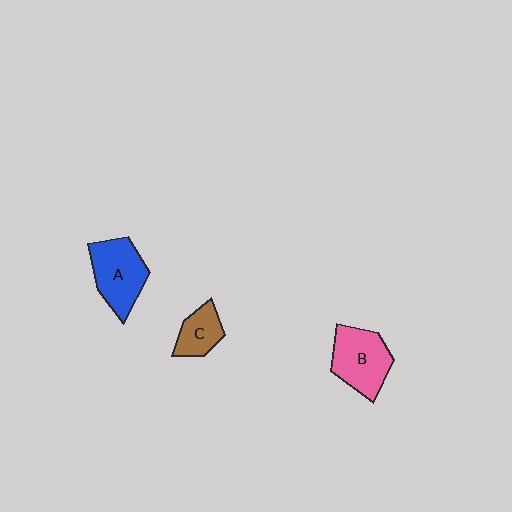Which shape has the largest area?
Shape A (blue).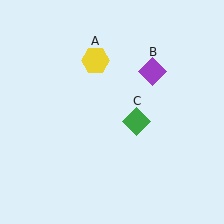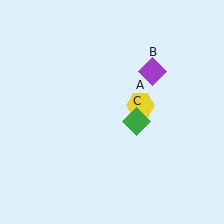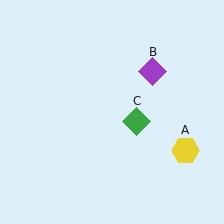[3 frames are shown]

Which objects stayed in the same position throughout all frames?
Purple diamond (object B) and green diamond (object C) remained stationary.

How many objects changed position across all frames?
1 object changed position: yellow hexagon (object A).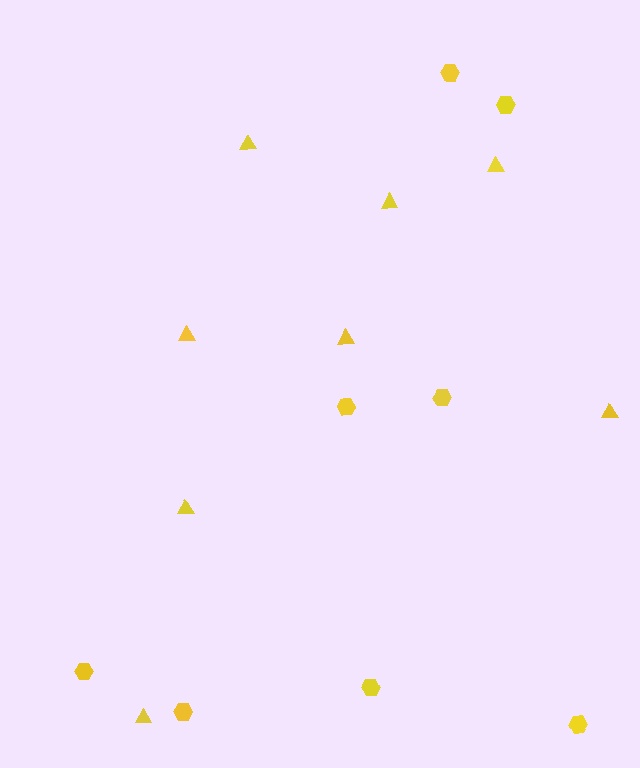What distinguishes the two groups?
There are 2 groups: one group of hexagons (8) and one group of triangles (8).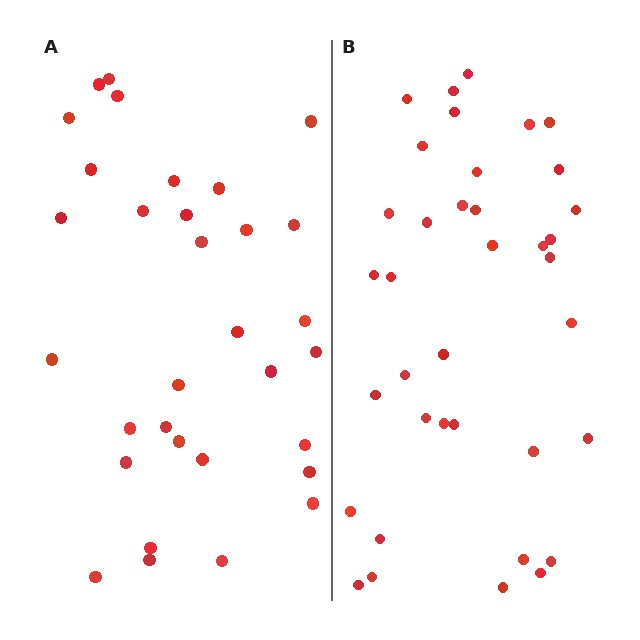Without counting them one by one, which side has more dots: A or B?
Region B (the right region) has more dots.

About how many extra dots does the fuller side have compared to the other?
Region B has about 5 more dots than region A.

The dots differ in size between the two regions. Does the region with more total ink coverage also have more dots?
No. Region A has more total ink coverage because its dots are larger, but region B actually contains more individual dots. Total area can be misleading — the number of items is what matters here.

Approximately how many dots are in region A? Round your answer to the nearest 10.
About 30 dots. (The exact count is 32, which rounds to 30.)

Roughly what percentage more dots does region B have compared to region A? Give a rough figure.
About 15% more.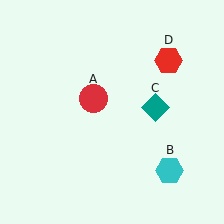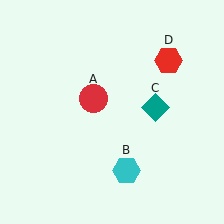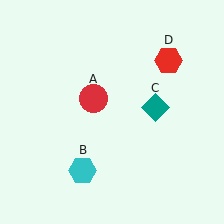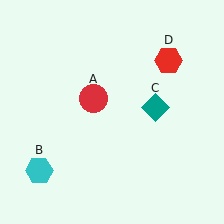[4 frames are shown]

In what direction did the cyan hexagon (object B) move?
The cyan hexagon (object B) moved left.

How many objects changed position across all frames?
1 object changed position: cyan hexagon (object B).